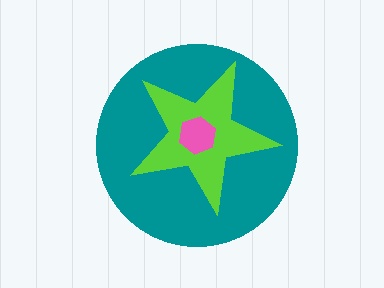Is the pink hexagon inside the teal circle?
Yes.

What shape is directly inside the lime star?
The pink hexagon.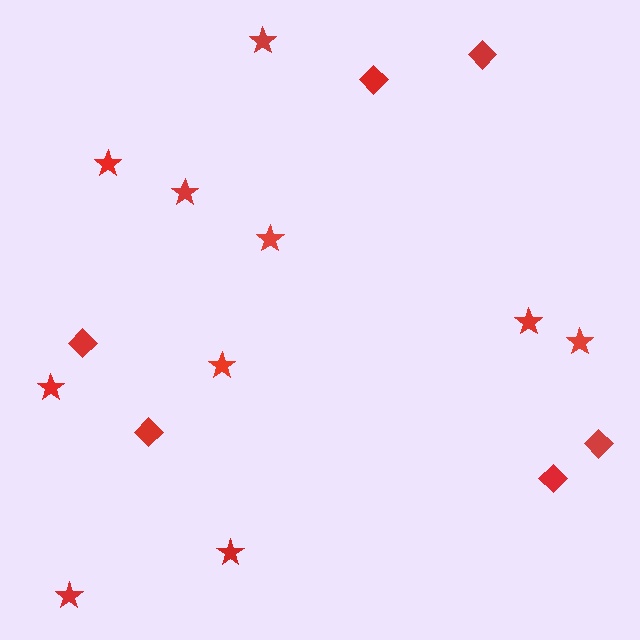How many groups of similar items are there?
There are 2 groups: one group of diamonds (6) and one group of stars (10).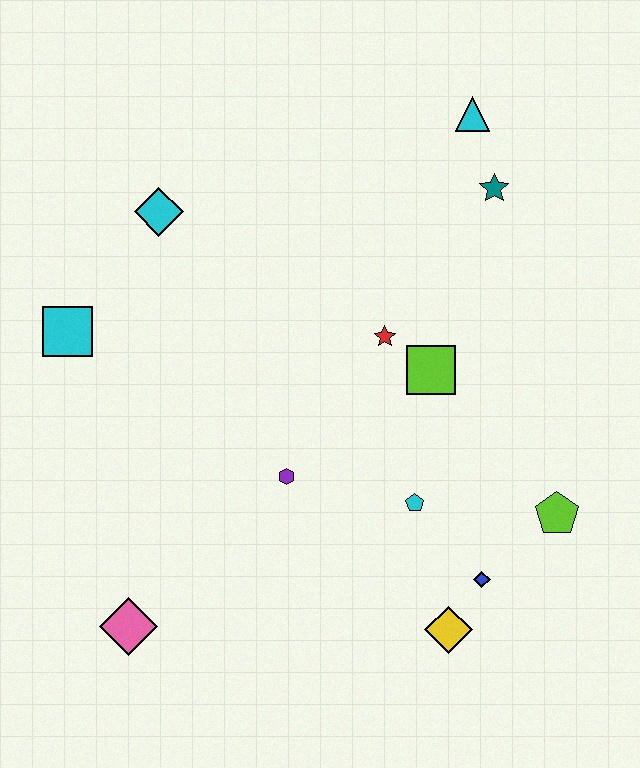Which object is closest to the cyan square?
The cyan diamond is closest to the cyan square.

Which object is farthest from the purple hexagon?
The cyan triangle is farthest from the purple hexagon.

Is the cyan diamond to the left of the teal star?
Yes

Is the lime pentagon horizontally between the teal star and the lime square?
No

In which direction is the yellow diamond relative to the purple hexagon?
The yellow diamond is to the right of the purple hexagon.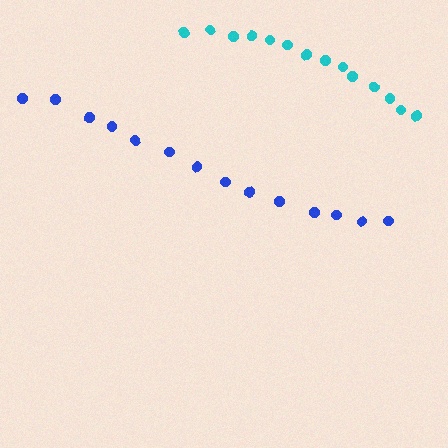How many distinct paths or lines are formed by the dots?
There are 2 distinct paths.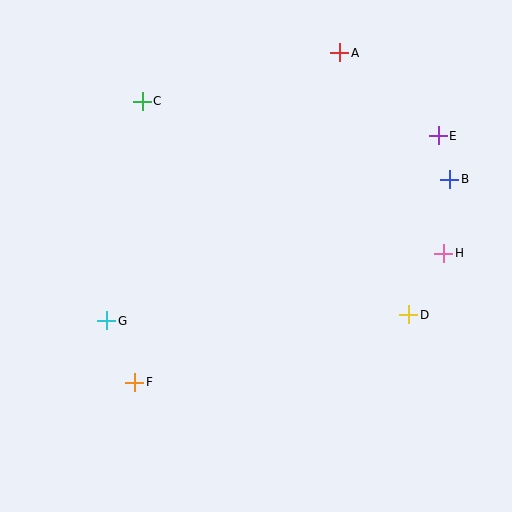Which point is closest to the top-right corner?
Point E is closest to the top-right corner.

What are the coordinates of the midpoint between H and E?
The midpoint between H and E is at (441, 194).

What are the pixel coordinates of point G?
Point G is at (107, 321).